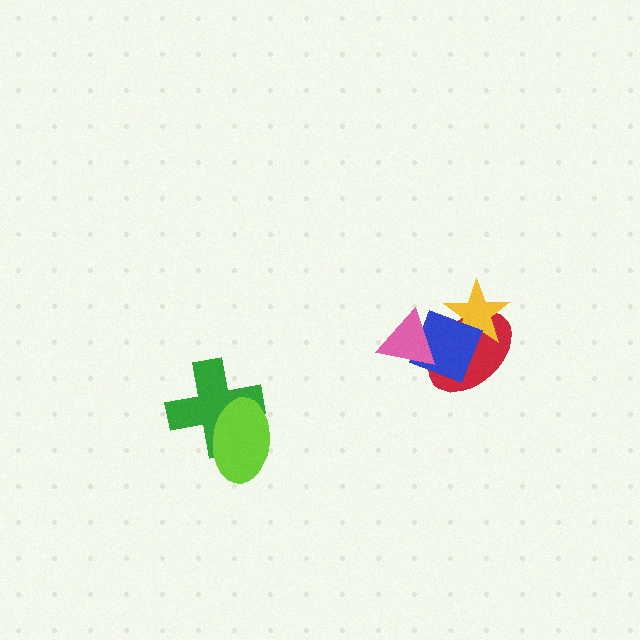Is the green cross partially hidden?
Yes, it is partially covered by another shape.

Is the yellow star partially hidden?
Yes, it is partially covered by another shape.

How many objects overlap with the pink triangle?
2 objects overlap with the pink triangle.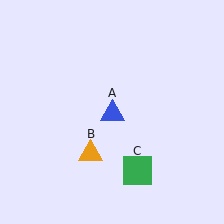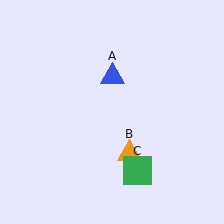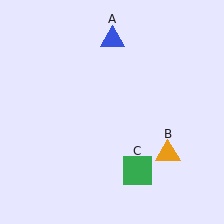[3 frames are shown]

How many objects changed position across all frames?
2 objects changed position: blue triangle (object A), orange triangle (object B).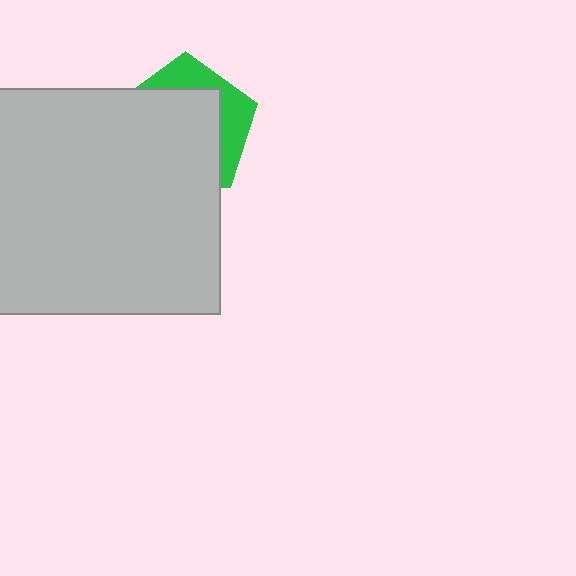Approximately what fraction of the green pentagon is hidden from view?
Roughly 69% of the green pentagon is hidden behind the light gray square.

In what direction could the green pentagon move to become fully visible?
The green pentagon could move toward the upper-right. That would shift it out from behind the light gray square entirely.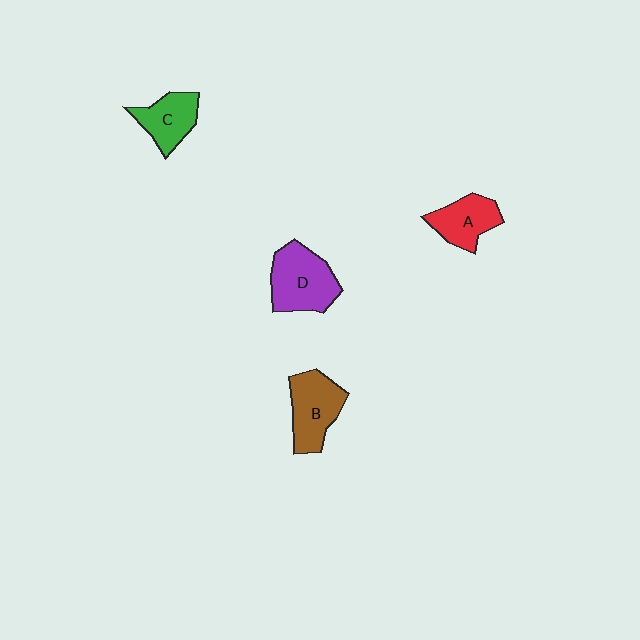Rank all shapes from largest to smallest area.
From largest to smallest: D (purple), B (brown), A (red), C (green).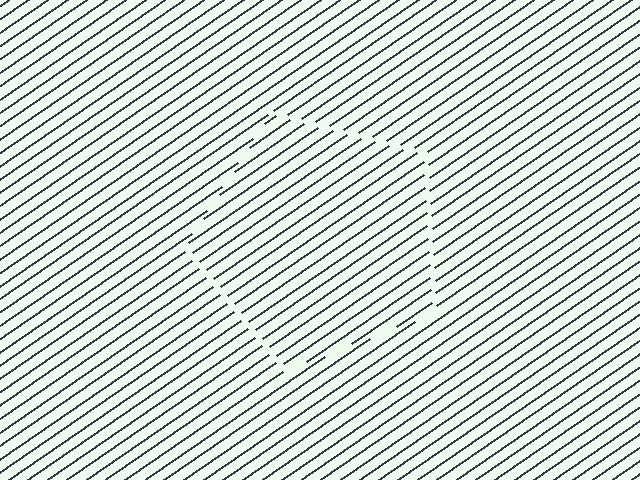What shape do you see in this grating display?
An illusory pentagon. The interior of the shape contains the same grating, shifted by half a period — the contour is defined by the phase discontinuity where line-ends from the inner and outer gratings abut.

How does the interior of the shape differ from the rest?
The interior of the shape contains the same grating, shifted by half a period — the contour is defined by the phase discontinuity where line-ends from the inner and outer gratings abut.